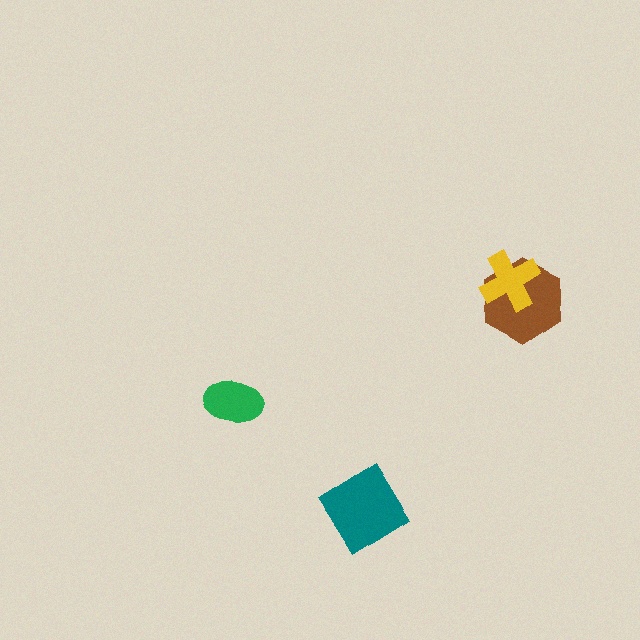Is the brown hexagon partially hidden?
Yes, it is partially covered by another shape.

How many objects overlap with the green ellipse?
0 objects overlap with the green ellipse.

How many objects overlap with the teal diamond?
0 objects overlap with the teal diamond.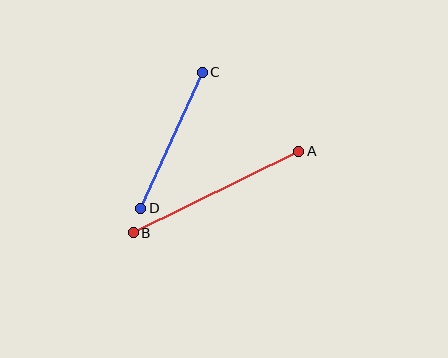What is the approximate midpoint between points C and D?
The midpoint is at approximately (172, 140) pixels.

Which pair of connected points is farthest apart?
Points A and B are farthest apart.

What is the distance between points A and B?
The distance is approximately 185 pixels.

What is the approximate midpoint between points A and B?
The midpoint is at approximately (216, 192) pixels.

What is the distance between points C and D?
The distance is approximately 149 pixels.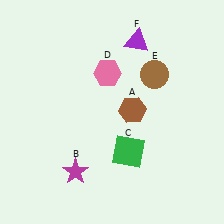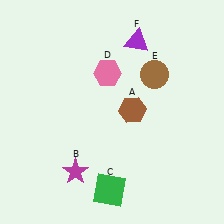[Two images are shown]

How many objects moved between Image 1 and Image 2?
1 object moved between the two images.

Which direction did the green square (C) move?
The green square (C) moved down.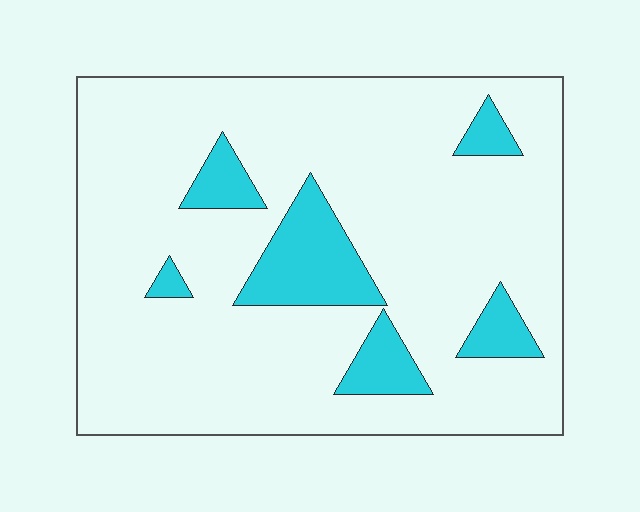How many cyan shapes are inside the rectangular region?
6.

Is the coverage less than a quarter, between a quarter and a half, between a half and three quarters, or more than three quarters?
Less than a quarter.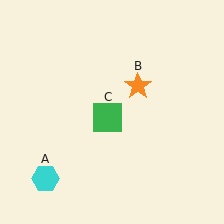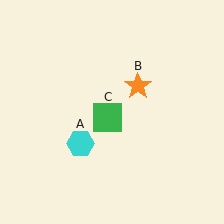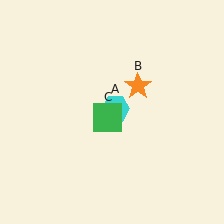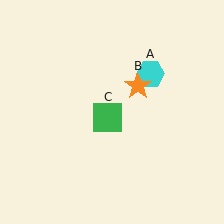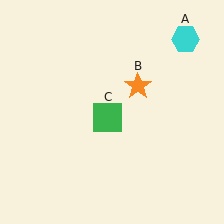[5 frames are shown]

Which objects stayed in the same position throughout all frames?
Orange star (object B) and green square (object C) remained stationary.